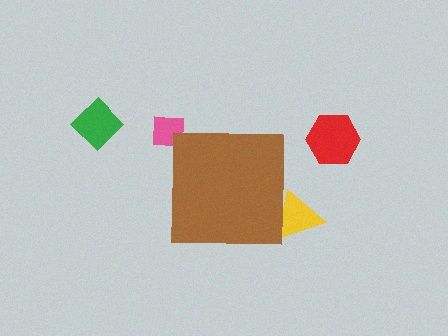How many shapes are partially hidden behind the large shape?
2 shapes are partially hidden.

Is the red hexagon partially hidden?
No, the red hexagon is fully visible.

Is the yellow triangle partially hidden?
Yes, the yellow triangle is partially hidden behind the brown square.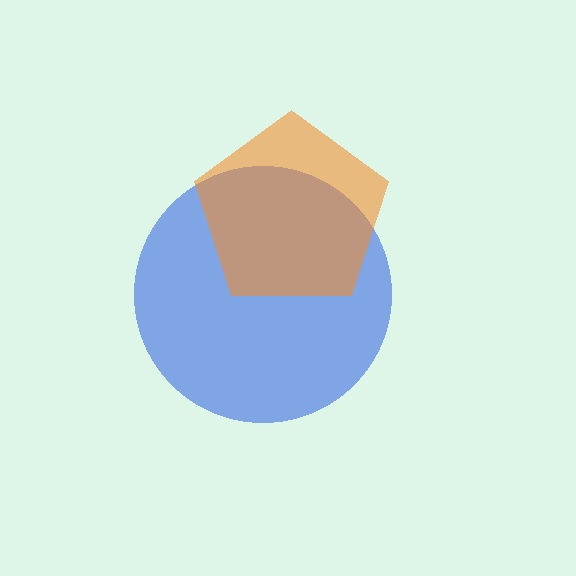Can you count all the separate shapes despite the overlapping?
Yes, there are 2 separate shapes.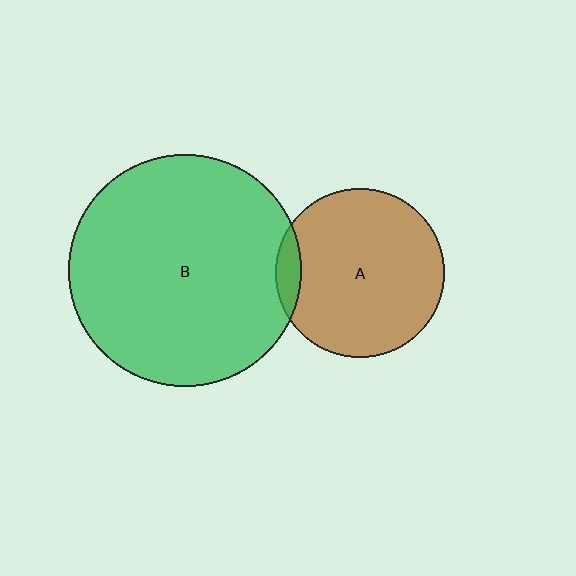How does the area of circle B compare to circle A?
Approximately 1.9 times.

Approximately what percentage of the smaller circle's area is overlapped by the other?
Approximately 5%.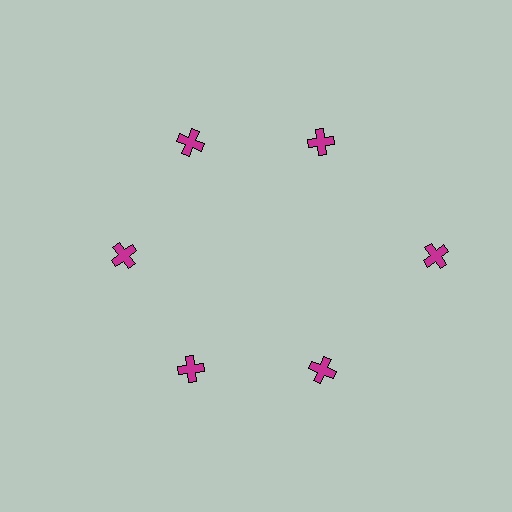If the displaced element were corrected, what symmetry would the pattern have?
It would have 6-fold rotational symmetry — the pattern would map onto itself every 60 degrees.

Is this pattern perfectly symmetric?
No. The 6 magenta crosses are arranged in a ring, but one element near the 3 o'clock position is pushed outward from the center, breaking the 6-fold rotational symmetry.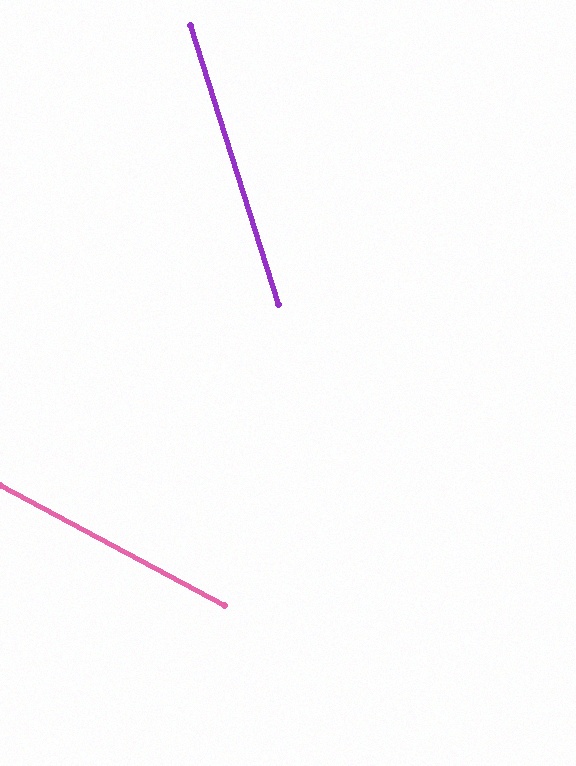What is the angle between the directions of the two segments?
Approximately 44 degrees.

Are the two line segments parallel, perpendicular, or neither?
Neither parallel nor perpendicular — they differ by about 44°.